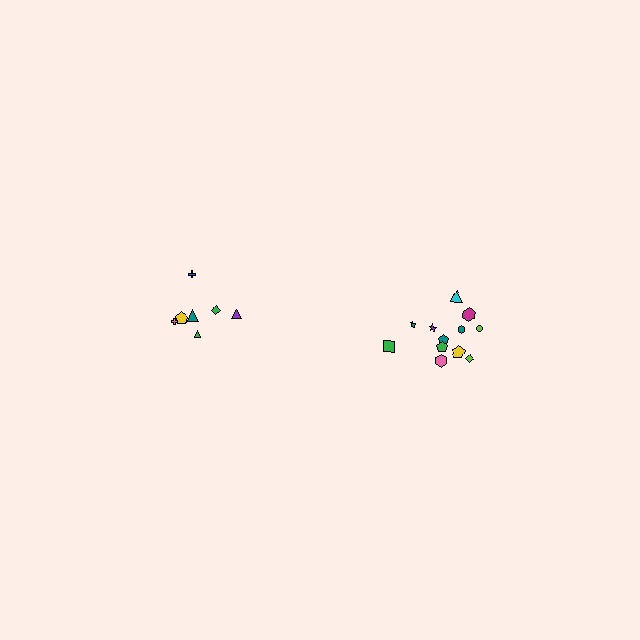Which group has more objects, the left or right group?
The right group.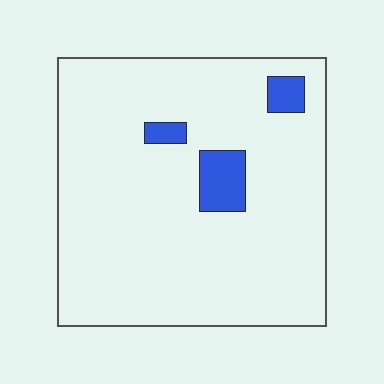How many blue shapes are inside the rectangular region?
3.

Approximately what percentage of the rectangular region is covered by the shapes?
Approximately 5%.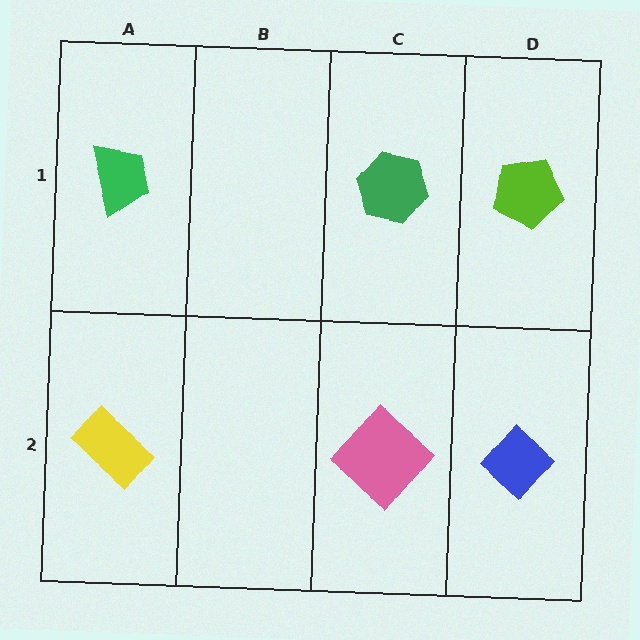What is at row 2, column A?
A yellow rectangle.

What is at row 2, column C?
A pink diamond.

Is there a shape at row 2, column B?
No, that cell is empty.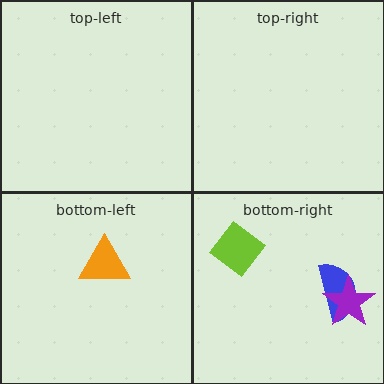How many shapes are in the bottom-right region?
3.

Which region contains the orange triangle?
The bottom-left region.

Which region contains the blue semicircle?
The bottom-right region.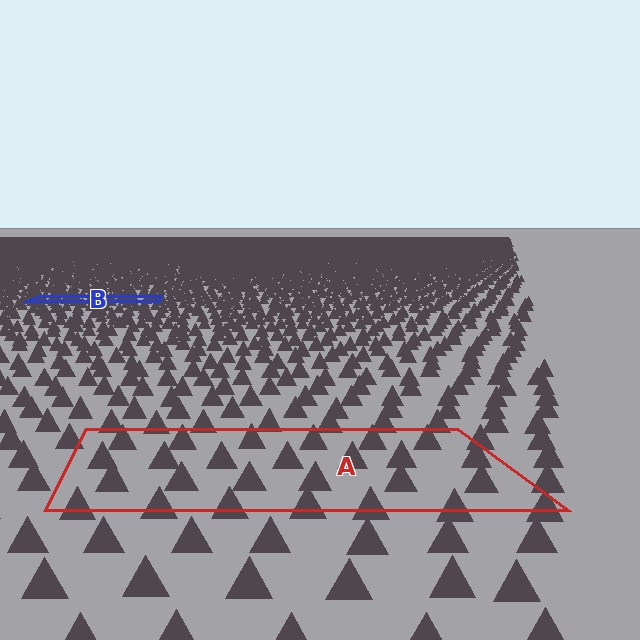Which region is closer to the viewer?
Region A is closer. The texture elements there are larger and more spread out.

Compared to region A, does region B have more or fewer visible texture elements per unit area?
Region B has more texture elements per unit area — they are packed more densely because it is farther away.